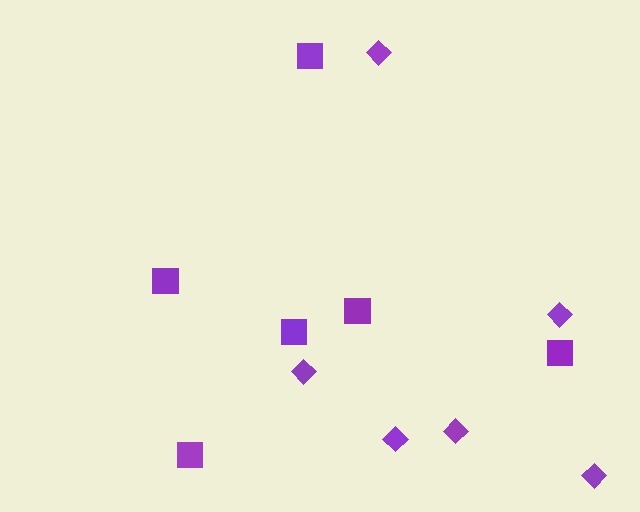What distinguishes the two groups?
There are 2 groups: one group of squares (6) and one group of diamonds (6).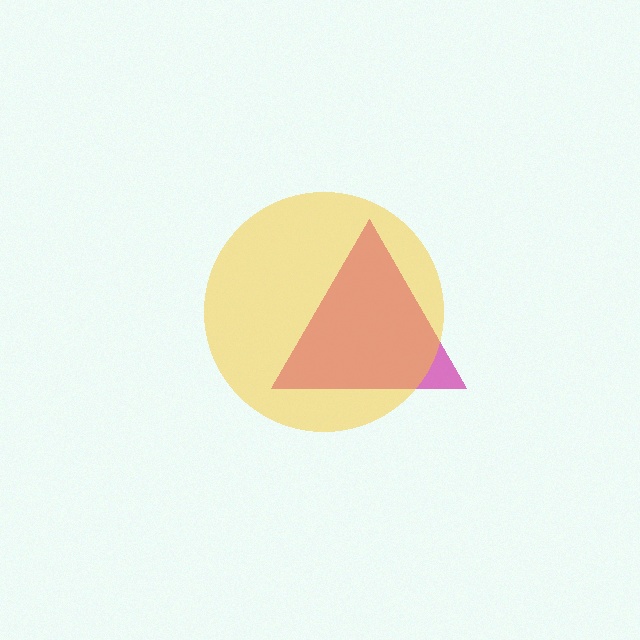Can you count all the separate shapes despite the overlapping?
Yes, there are 2 separate shapes.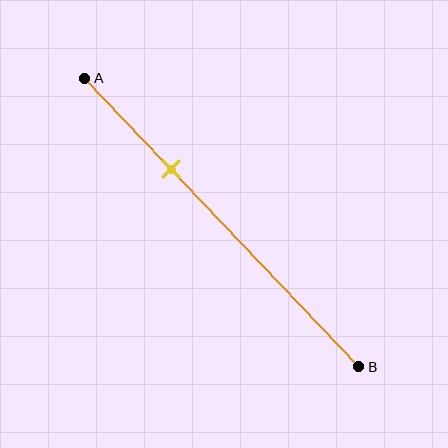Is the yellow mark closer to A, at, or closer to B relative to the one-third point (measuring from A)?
The yellow mark is approximately at the one-third point of segment AB.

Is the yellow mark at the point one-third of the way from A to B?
Yes, the mark is approximately at the one-third point.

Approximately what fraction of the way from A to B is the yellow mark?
The yellow mark is approximately 30% of the way from A to B.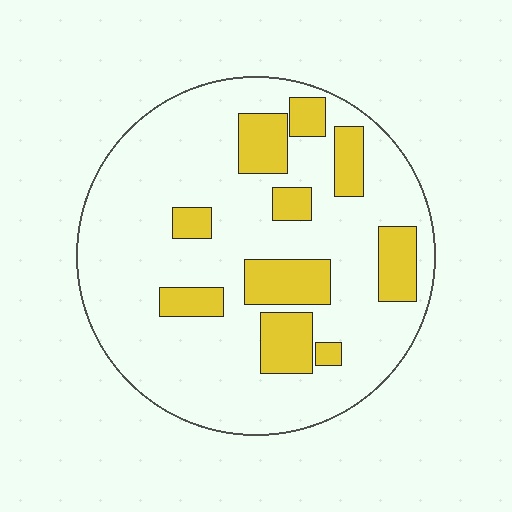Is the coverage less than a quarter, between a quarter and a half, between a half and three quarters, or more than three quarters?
Less than a quarter.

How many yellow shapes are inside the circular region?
10.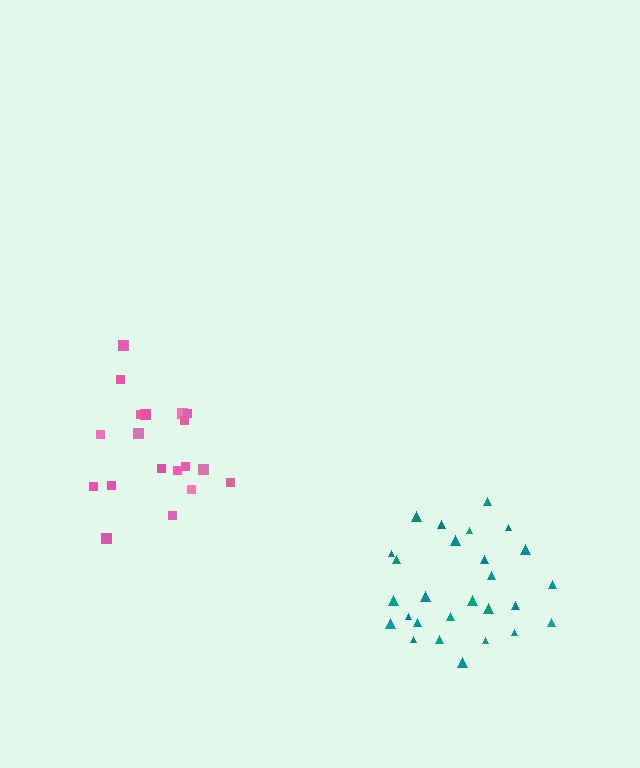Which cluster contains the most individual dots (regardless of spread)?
Teal (27).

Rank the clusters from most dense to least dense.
teal, pink.